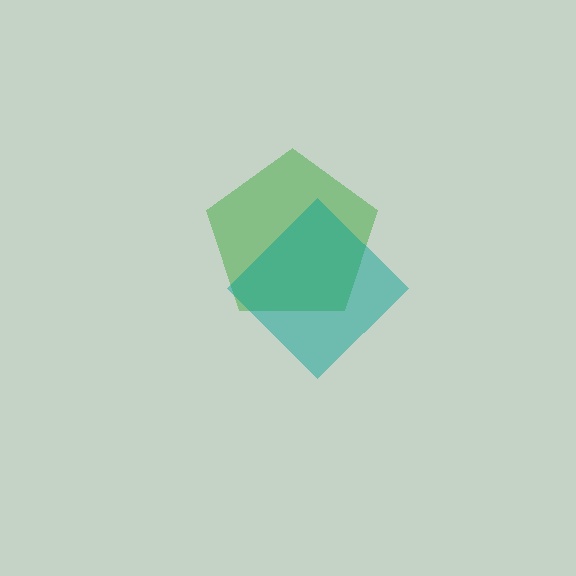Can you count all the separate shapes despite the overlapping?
Yes, there are 2 separate shapes.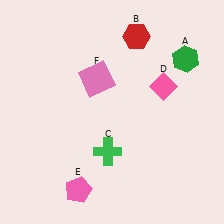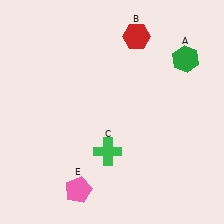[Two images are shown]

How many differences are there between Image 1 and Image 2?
There are 2 differences between the two images.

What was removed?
The pink diamond (D), the pink square (F) were removed in Image 2.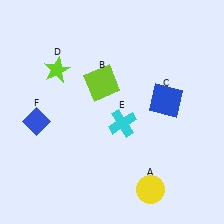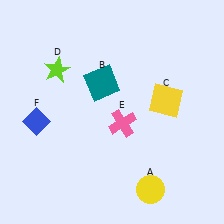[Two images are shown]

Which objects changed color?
B changed from lime to teal. C changed from blue to yellow. E changed from cyan to pink.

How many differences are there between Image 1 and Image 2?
There are 3 differences between the two images.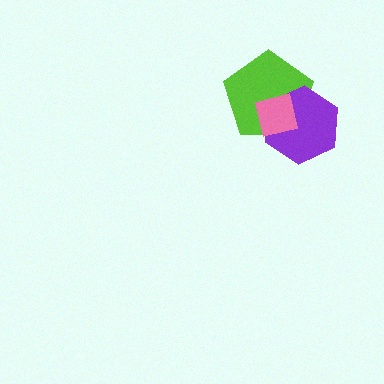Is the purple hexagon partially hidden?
Yes, it is partially covered by another shape.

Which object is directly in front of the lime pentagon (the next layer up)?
The purple hexagon is directly in front of the lime pentagon.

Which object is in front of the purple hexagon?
The pink square is in front of the purple hexagon.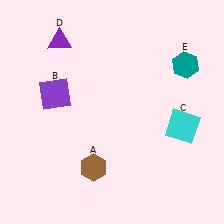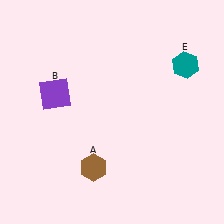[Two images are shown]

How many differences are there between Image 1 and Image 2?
There are 2 differences between the two images.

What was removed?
The purple triangle (D), the cyan square (C) were removed in Image 2.